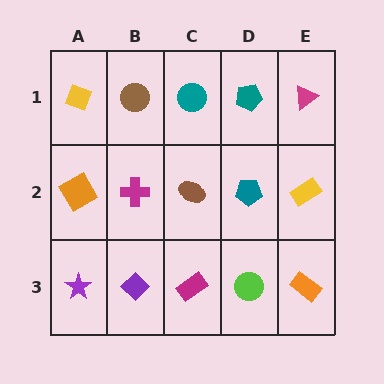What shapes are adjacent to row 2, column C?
A teal circle (row 1, column C), a magenta rectangle (row 3, column C), a magenta cross (row 2, column B), a teal pentagon (row 2, column D).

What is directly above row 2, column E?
A magenta triangle.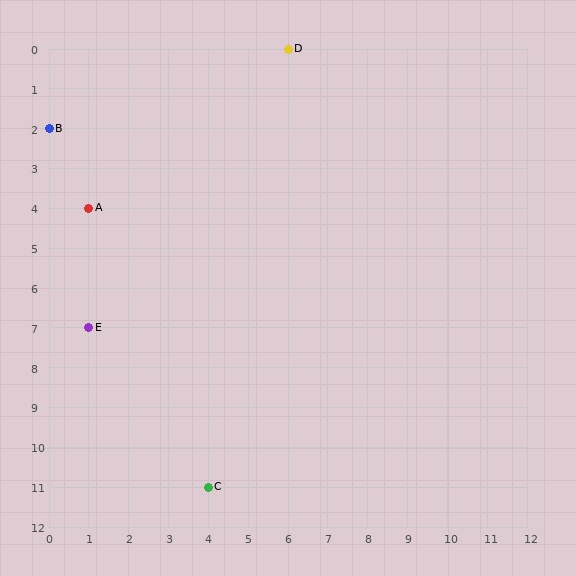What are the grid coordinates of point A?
Point A is at grid coordinates (1, 4).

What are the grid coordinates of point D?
Point D is at grid coordinates (6, 0).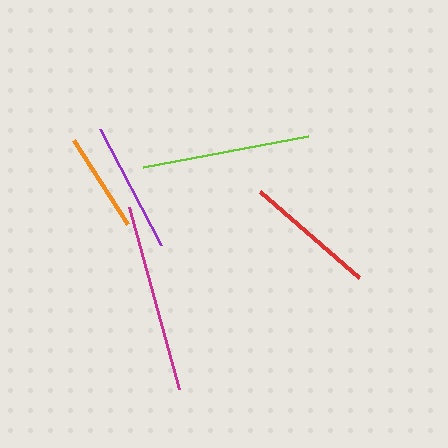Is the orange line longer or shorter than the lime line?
The lime line is longer than the orange line.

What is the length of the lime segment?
The lime segment is approximately 168 pixels long.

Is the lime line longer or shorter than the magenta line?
The magenta line is longer than the lime line.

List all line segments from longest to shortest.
From longest to shortest: magenta, lime, red, purple, orange.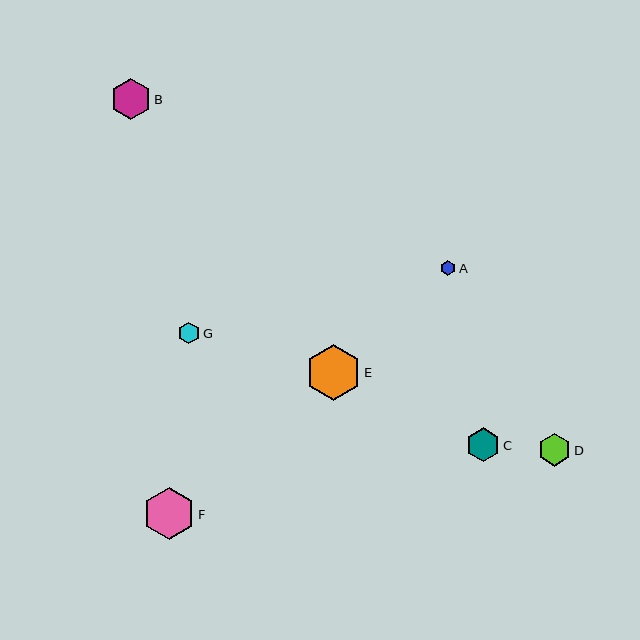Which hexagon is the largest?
Hexagon E is the largest with a size of approximately 56 pixels.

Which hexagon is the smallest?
Hexagon A is the smallest with a size of approximately 16 pixels.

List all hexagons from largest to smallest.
From largest to smallest: E, F, B, C, D, G, A.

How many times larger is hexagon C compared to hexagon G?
Hexagon C is approximately 1.6 times the size of hexagon G.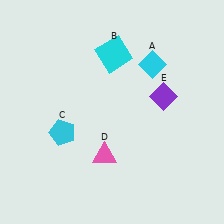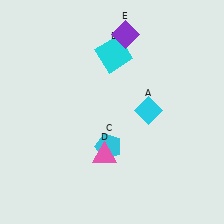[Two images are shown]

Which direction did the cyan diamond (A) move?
The cyan diamond (A) moved down.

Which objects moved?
The objects that moved are: the cyan diamond (A), the cyan pentagon (C), the purple diamond (E).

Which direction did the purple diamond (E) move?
The purple diamond (E) moved up.